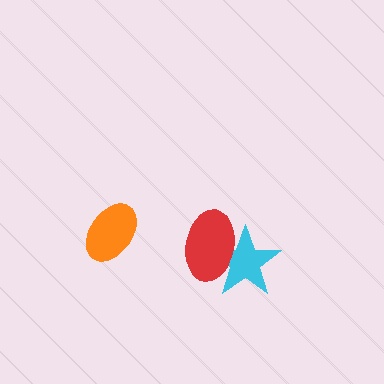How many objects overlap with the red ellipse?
1 object overlaps with the red ellipse.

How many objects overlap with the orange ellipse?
0 objects overlap with the orange ellipse.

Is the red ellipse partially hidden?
No, no other shape covers it.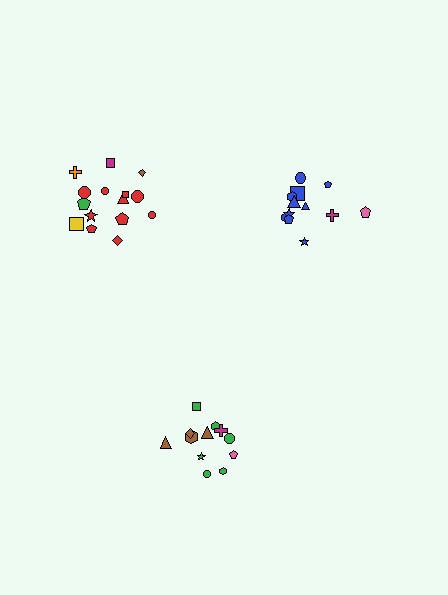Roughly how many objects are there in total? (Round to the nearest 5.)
Roughly 40 objects in total.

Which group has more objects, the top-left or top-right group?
The top-left group.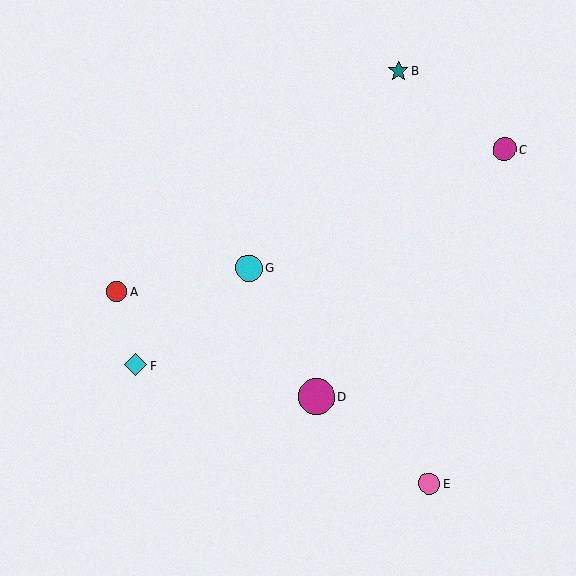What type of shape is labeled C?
Shape C is a magenta circle.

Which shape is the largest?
The magenta circle (labeled D) is the largest.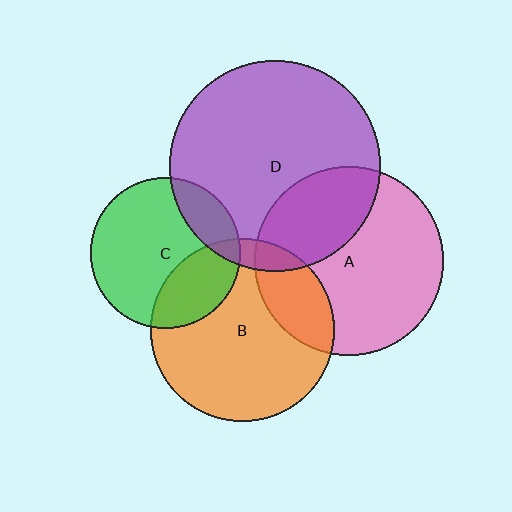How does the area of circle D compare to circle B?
Approximately 1.3 times.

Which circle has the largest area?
Circle D (purple).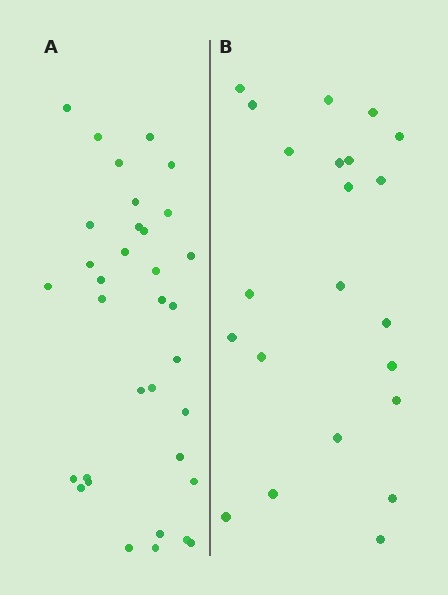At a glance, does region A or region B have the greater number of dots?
Region A (the left region) has more dots.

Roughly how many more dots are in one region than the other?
Region A has roughly 12 or so more dots than region B.